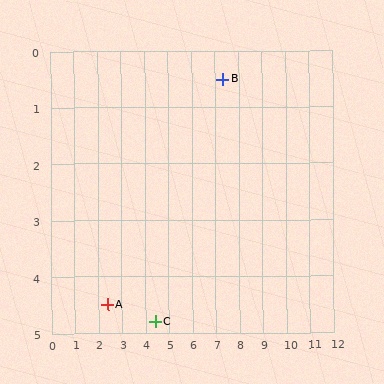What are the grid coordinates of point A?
Point A is at approximately (2.4, 4.5).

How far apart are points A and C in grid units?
Points A and C are about 2.0 grid units apart.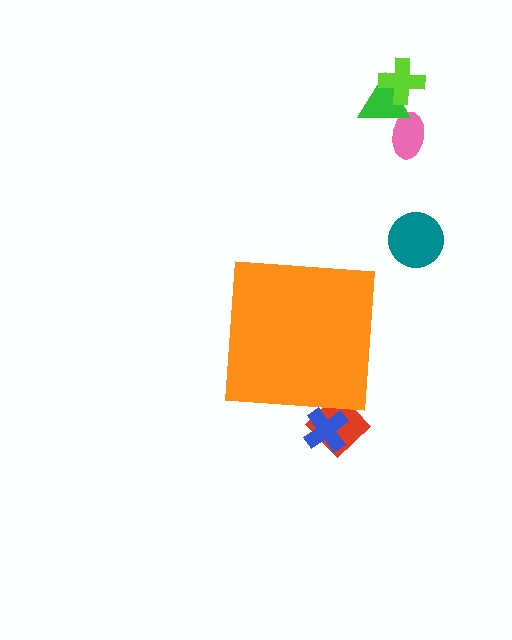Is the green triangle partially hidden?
No, the green triangle is fully visible.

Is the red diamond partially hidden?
Yes, the red diamond is partially hidden behind the orange square.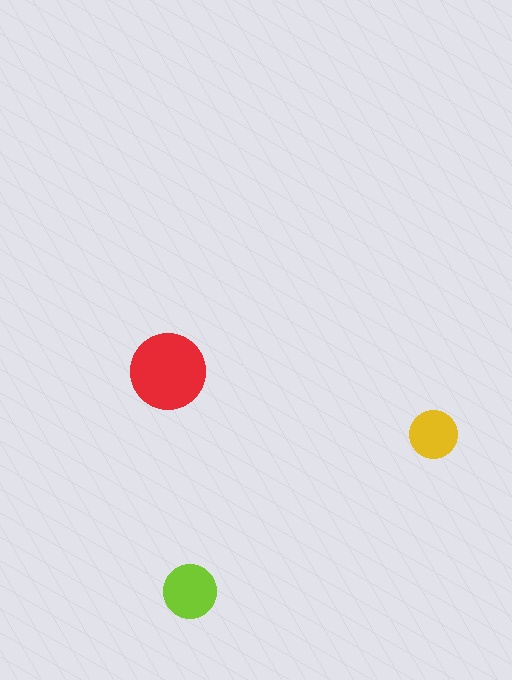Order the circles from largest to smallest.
the red one, the lime one, the yellow one.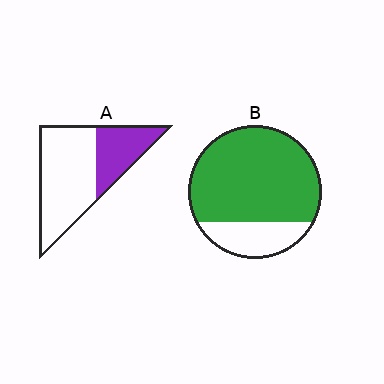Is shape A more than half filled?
No.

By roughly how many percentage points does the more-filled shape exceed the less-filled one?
By roughly 45 percentage points (B over A).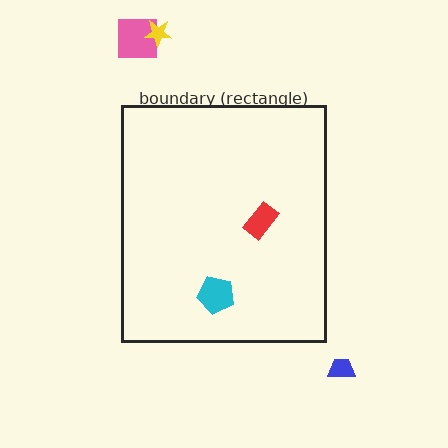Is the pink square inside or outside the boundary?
Outside.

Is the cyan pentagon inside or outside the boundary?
Inside.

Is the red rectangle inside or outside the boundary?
Inside.